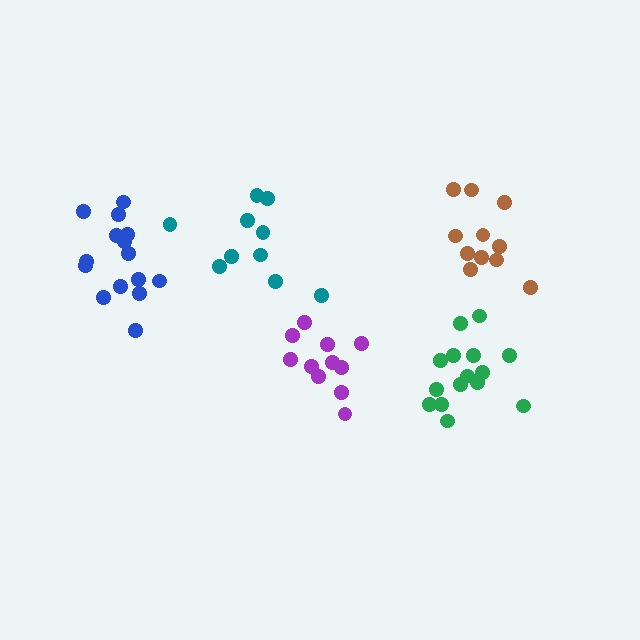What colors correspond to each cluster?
The clusters are colored: blue, brown, teal, purple, green.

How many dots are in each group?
Group 1: 15 dots, Group 2: 11 dots, Group 3: 10 dots, Group 4: 11 dots, Group 5: 15 dots (62 total).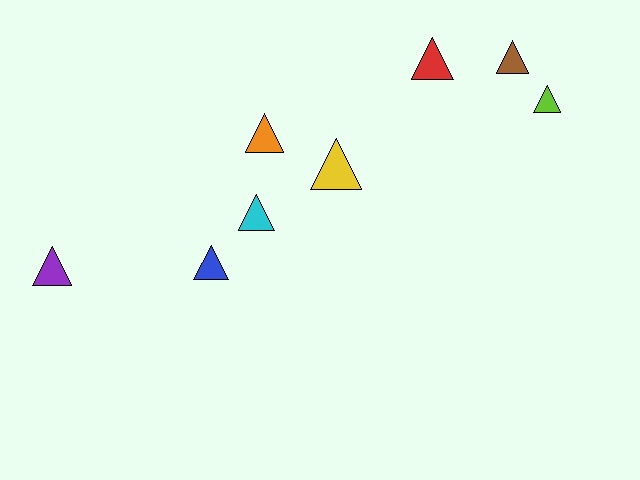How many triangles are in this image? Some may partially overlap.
There are 8 triangles.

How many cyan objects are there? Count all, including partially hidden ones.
There is 1 cyan object.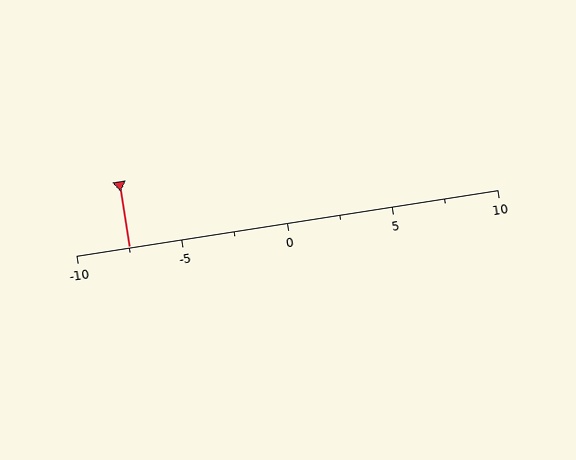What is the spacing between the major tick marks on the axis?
The major ticks are spaced 5 apart.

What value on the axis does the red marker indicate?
The marker indicates approximately -7.5.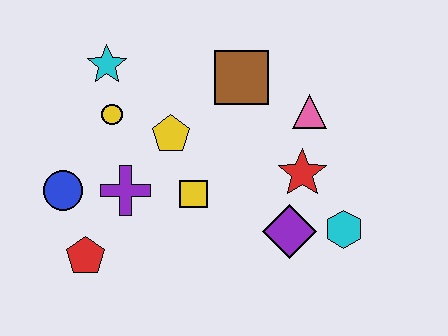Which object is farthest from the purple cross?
The cyan hexagon is farthest from the purple cross.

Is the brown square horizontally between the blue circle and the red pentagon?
No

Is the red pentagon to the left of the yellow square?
Yes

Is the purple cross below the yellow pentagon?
Yes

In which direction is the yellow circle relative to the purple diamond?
The yellow circle is to the left of the purple diamond.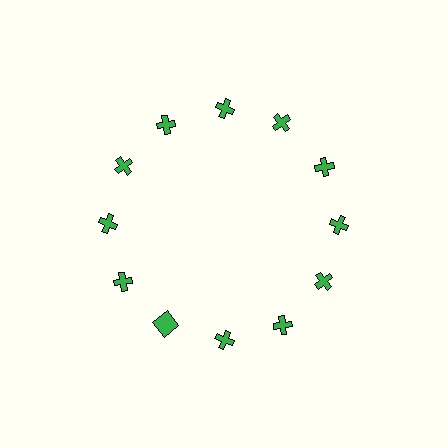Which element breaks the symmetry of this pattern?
The green square at roughly the 7 o'clock position breaks the symmetry. All other shapes are green crosses.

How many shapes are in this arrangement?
There are 12 shapes arranged in a ring pattern.